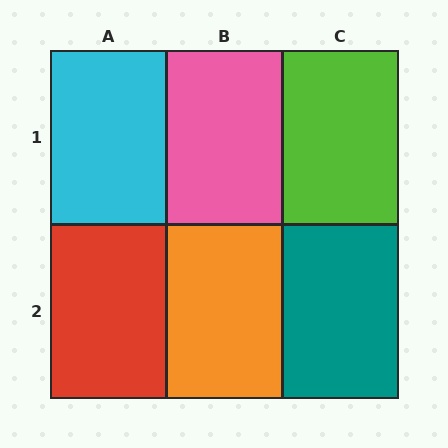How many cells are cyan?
1 cell is cyan.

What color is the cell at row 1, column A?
Cyan.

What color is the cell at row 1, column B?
Pink.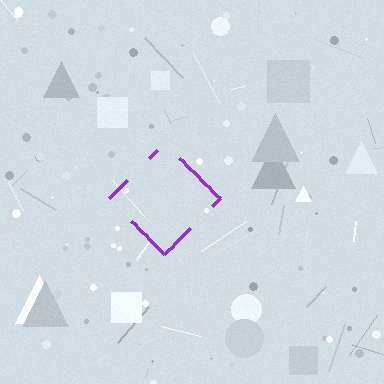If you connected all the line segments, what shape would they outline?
They would outline a diamond.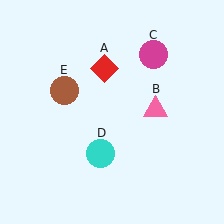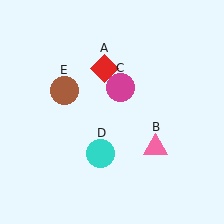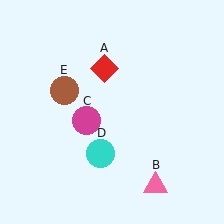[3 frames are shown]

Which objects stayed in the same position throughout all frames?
Red diamond (object A) and cyan circle (object D) and brown circle (object E) remained stationary.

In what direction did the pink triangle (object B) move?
The pink triangle (object B) moved down.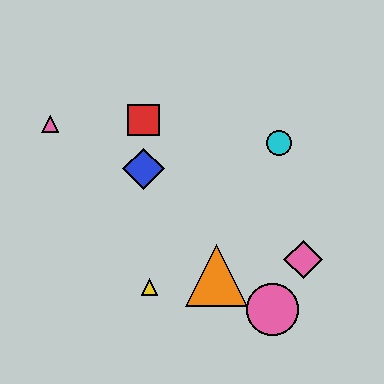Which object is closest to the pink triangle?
The red square is closest to the pink triangle.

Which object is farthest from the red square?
The pink circle is farthest from the red square.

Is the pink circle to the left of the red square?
No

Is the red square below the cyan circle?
No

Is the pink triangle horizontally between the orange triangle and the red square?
No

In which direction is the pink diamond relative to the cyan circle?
The pink diamond is below the cyan circle.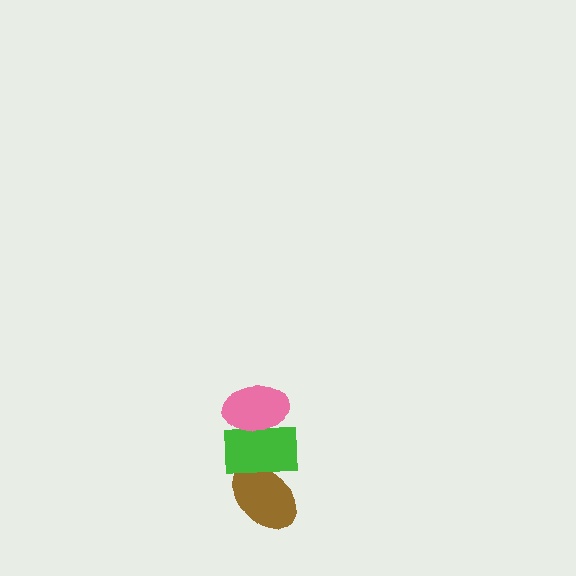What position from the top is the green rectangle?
The green rectangle is 2nd from the top.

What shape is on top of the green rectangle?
The pink ellipse is on top of the green rectangle.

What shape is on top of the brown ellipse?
The green rectangle is on top of the brown ellipse.